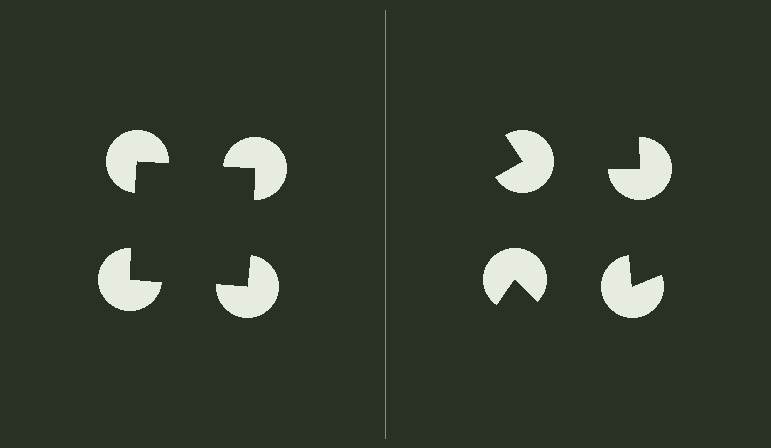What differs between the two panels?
The pac-man discs are positioned identically on both sides; only the wedge orientations differ. On the left they align to a square; on the right they are misaligned.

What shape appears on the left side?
An illusory square.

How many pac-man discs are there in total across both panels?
8 — 4 on each side.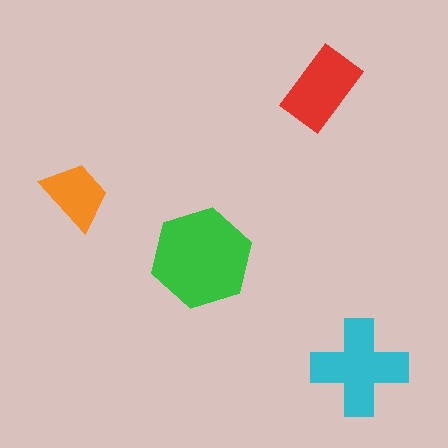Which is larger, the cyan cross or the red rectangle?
The cyan cross.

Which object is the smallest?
The orange trapezoid.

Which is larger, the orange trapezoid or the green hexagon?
The green hexagon.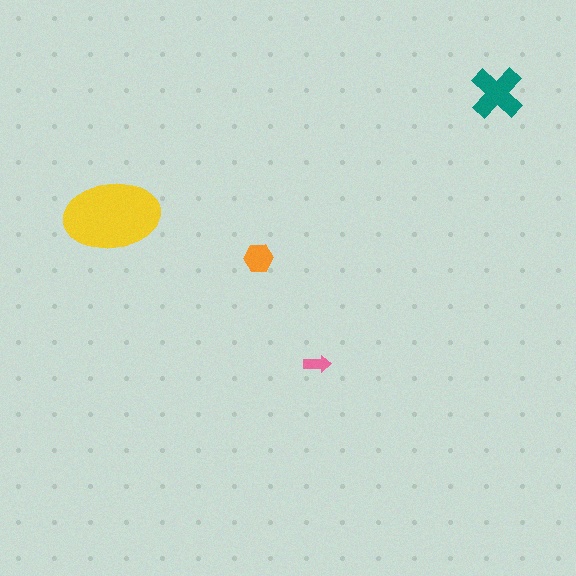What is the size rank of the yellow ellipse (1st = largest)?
1st.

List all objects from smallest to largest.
The pink arrow, the orange hexagon, the teal cross, the yellow ellipse.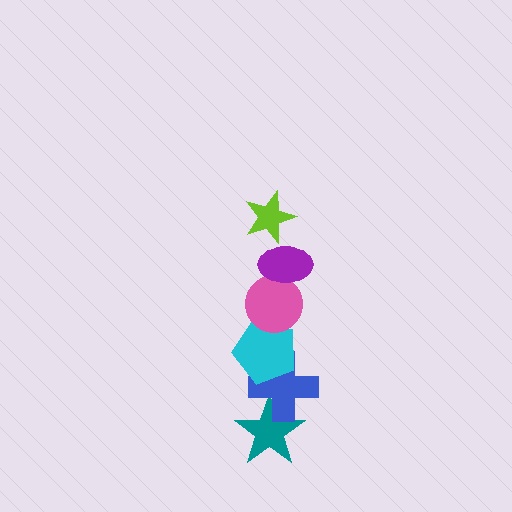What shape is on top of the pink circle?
The purple ellipse is on top of the pink circle.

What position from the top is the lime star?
The lime star is 1st from the top.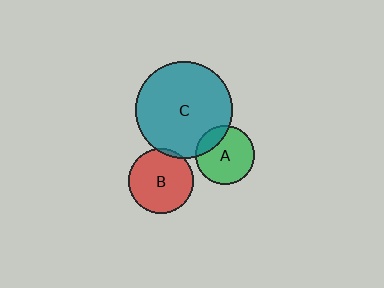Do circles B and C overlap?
Yes.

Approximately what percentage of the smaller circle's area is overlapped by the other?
Approximately 5%.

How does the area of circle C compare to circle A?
Approximately 2.7 times.